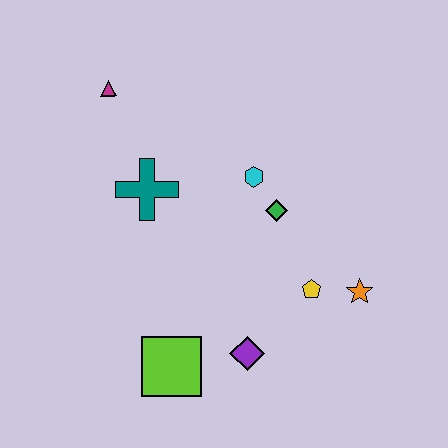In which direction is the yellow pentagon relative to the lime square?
The yellow pentagon is to the right of the lime square.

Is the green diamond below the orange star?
No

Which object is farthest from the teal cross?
The orange star is farthest from the teal cross.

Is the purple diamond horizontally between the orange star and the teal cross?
Yes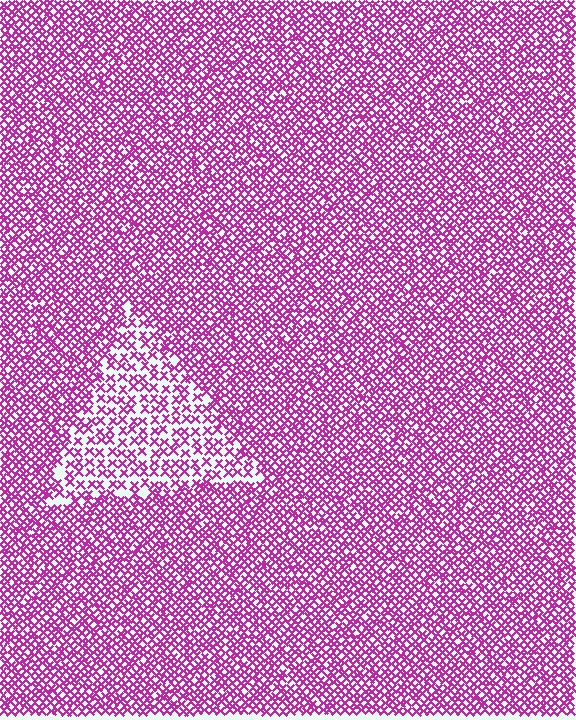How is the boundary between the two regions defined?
The boundary is defined by a change in element density (approximately 1.9x ratio). All elements are the same color, size, and shape.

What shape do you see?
I see a triangle.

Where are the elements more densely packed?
The elements are more densely packed outside the triangle boundary.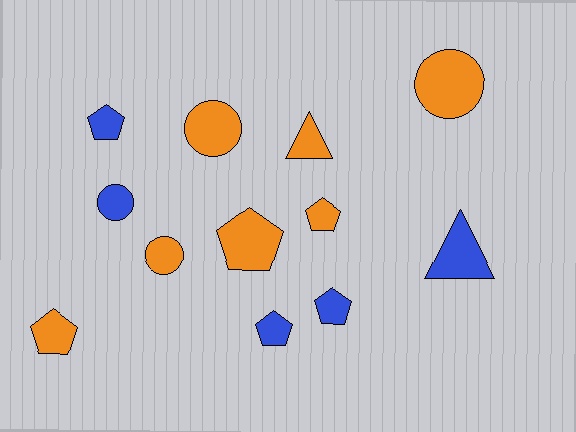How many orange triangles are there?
There is 1 orange triangle.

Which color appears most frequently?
Orange, with 7 objects.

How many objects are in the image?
There are 12 objects.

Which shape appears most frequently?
Pentagon, with 6 objects.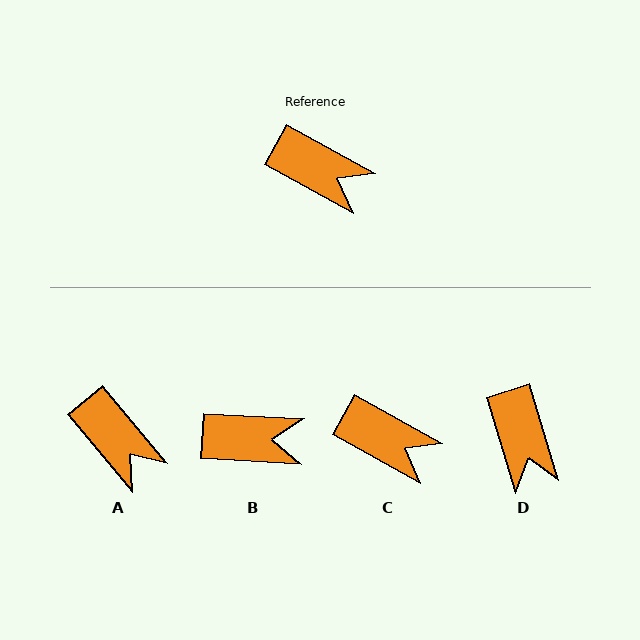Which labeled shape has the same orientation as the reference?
C.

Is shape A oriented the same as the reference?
No, it is off by about 22 degrees.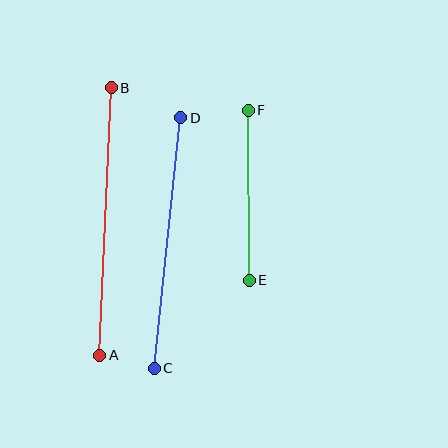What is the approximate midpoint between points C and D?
The midpoint is at approximately (167, 243) pixels.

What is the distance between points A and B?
The distance is approximately 268 pixels.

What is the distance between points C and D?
The distance is approximately 252 pixels.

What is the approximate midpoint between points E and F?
The midpoint is at approximately (249, 195) pixels.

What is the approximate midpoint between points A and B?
The midpoint is at approximately (105, 222) pixels.